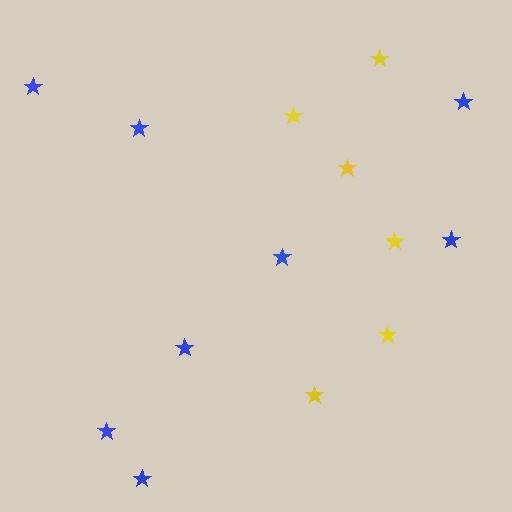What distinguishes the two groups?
There are 2 groups: one group of yellow stars (6) and one group of blue stars (8).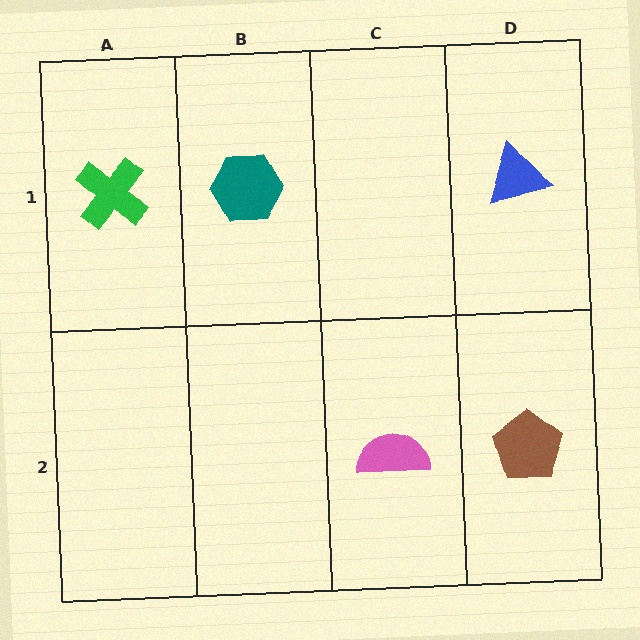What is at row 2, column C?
A pink semicircle.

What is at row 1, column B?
A teal hexagon.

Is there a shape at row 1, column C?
No, that cell is empty.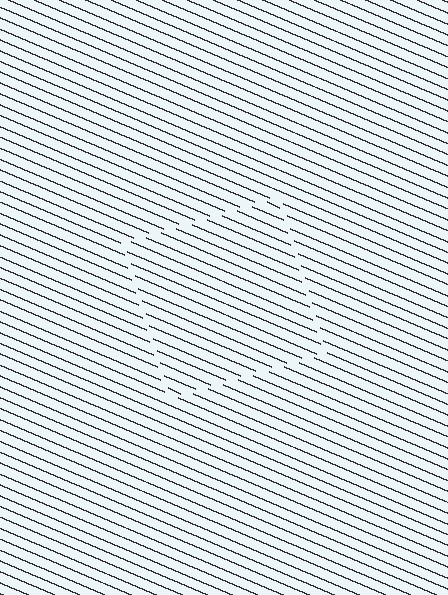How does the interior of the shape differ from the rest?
The interior of the shape contains the same grating, shifted by half a period — the contour is defined by the phase discontinuity where line-ends from the inner and outer gratings abut.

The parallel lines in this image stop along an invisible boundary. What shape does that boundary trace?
An illusory square. The interior of the shape contains the same grating, shifted by half a period — the contour is defined by the phase discontinuity where line-ends from the inner and outer gratings abut.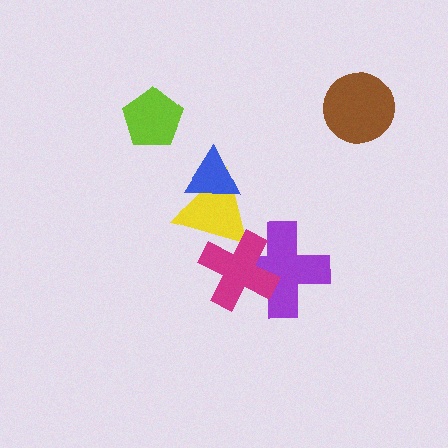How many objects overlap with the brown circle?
0 objects overlap with the brown circle.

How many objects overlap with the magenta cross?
2 objects overlap with the magenta cross.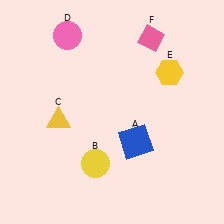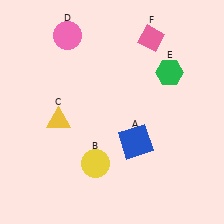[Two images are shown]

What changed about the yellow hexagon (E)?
In Image 1, E is yellow. In Image 2, it changed to green.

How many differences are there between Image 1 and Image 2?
There is 1 difference between the two images.